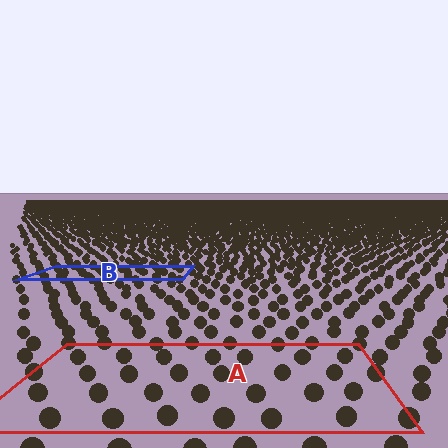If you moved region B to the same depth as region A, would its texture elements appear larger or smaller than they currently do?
They would appear larger. At a closer depth, the same texture elements are projected at a bigger on-screen size.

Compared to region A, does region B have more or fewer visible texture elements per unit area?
Region B has more texture elements per unit area — they are packed more densely because it is farther away.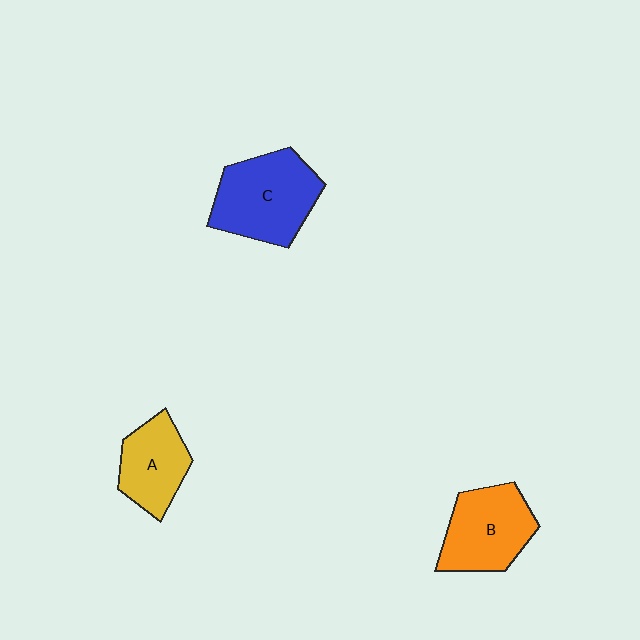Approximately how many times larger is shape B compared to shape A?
Approximately 1.2 times.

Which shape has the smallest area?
Shape A (yellow).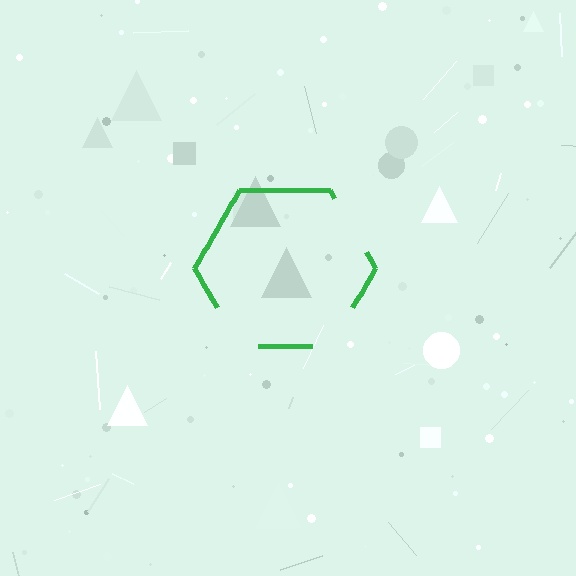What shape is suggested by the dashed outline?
The dashed outline suggests a hexagon.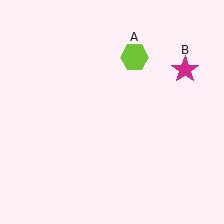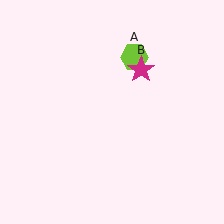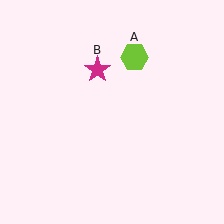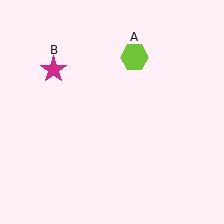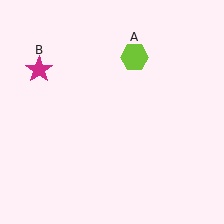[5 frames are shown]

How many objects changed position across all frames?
1 object changed position: magenta star (object B).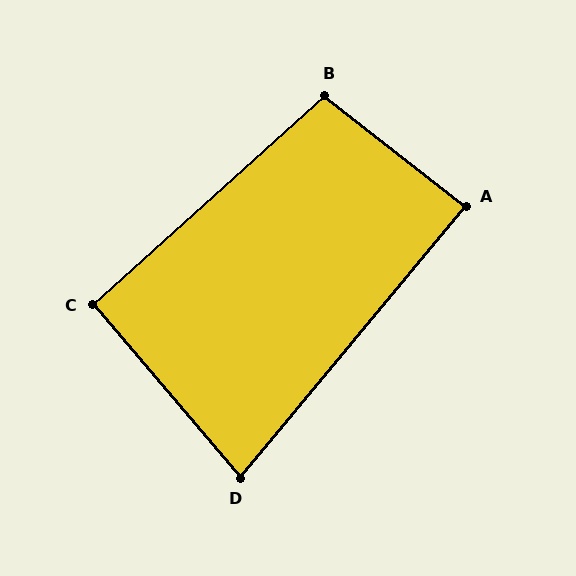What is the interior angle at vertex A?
Approximately 88 degrees (approximately right).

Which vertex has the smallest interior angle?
D, at approximately 80 degrees.